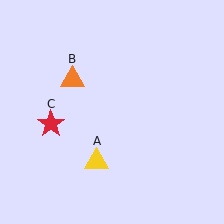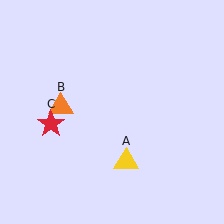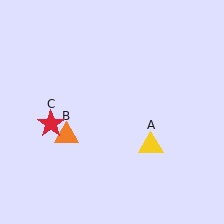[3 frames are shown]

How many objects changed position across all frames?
2 objects changed position: yellow triangle (object A), orange triangle (object B).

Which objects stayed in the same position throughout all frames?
Red star (object C) remained stationary.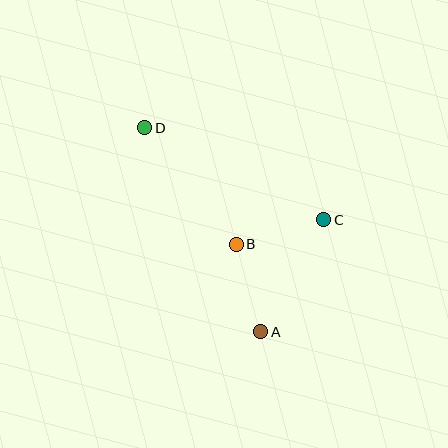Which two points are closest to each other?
Points A and B are closest to each other.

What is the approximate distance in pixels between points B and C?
The distance between B and C is approximately 91 pixels.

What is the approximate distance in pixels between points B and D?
The distance between B and D is approximately 148 pixels.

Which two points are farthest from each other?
Points A and D are farthest from each other.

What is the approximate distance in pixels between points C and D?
The distance between C and D is approximately 201 pixels.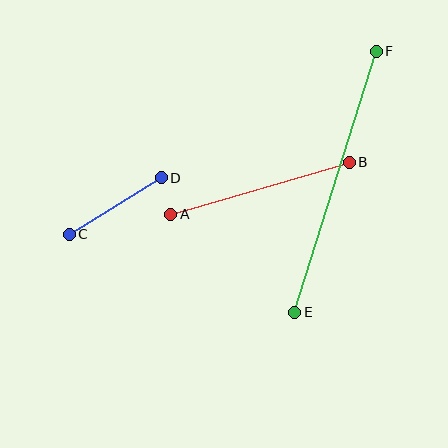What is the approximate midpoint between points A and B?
The midpoint is at approximately (260, 188) pixels.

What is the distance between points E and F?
The distance is approximately 273 pixels.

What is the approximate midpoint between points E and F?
The midpoint is at approximately (336, 182) pixels.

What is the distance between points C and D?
The distance is approximately 108 pixels.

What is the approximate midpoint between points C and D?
The midpoint is at approximately (115, 206) pixels.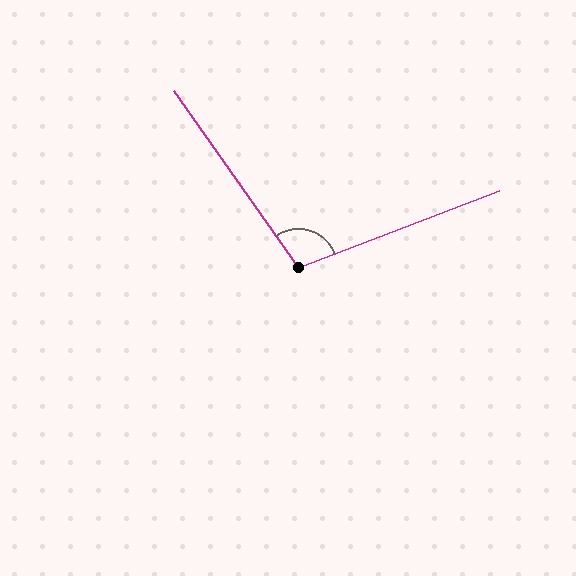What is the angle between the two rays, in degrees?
Approximately 104 degrees.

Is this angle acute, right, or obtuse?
It is obtuse.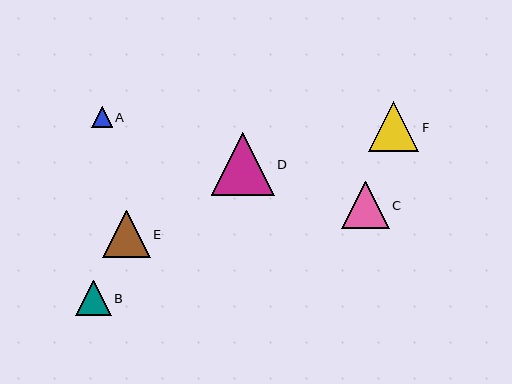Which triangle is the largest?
Triangle D is the largest with a size of approximately 63 pixels.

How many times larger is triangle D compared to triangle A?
Triangle D is approximately 3.1 times the size of triangle A.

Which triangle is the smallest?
Triangle A is the smallest with a size of approximately 20 pixels.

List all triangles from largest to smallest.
From largest to smallest: D, F, E, C, B, A.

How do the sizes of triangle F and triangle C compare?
Triangle F and triangle C are approximately the same size.